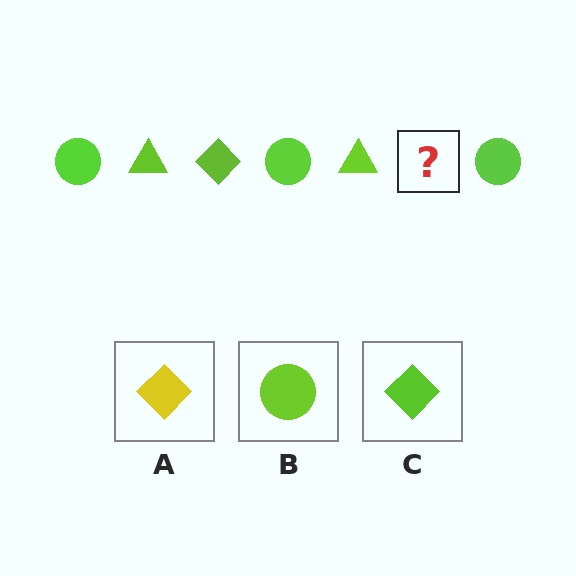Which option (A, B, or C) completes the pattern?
C.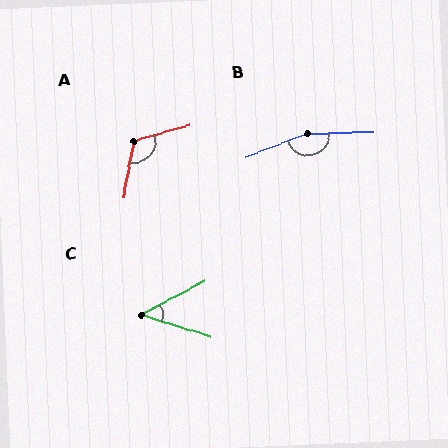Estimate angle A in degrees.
Approximately 116 degrees.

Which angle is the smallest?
C, at approximately 46 degrees.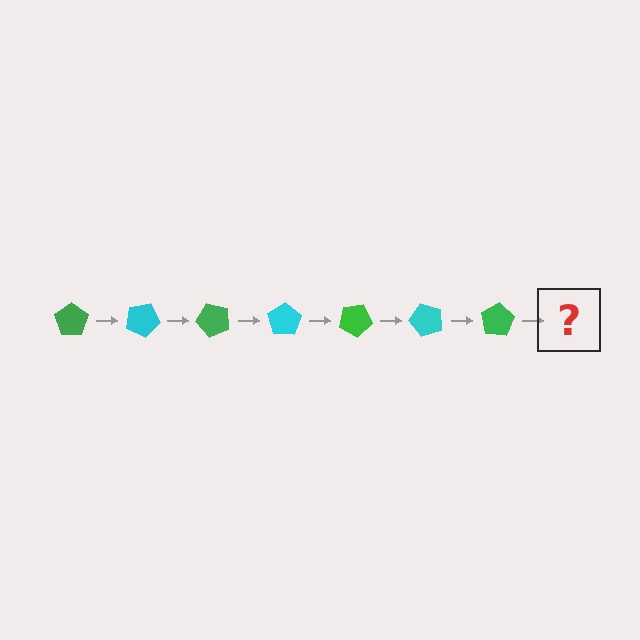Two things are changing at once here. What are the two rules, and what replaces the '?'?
The two rules are that it rotates 25 degrees each step and the color cycles through green and cyan. The '?' should be a cyan pentagon, rotated 175 degrees from the start.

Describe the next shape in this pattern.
It should be a cyan pentagon, rotated 175 degrees from the start.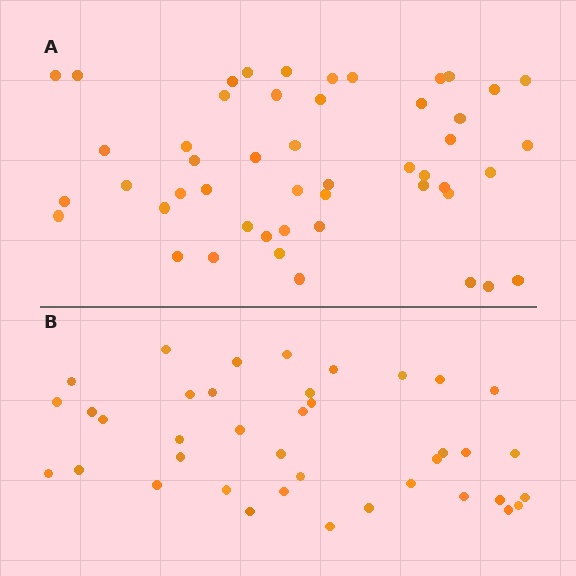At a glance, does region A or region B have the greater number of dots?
Region A (the top region) has more dots.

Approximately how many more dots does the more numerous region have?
Region A has roughly 10 or so more dots than region B.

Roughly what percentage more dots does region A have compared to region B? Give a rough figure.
About 25% more.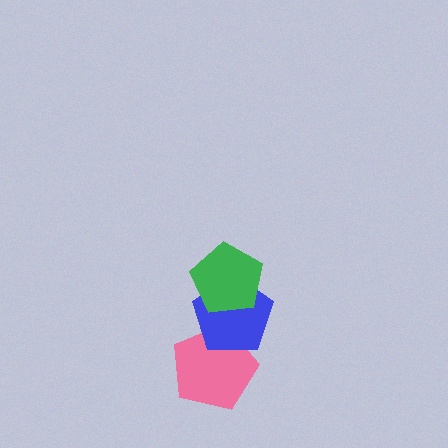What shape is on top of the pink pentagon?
The blue pentagon is on top of the pink pentagon.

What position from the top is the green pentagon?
The green pentagon is 1st from the top.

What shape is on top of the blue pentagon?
The green pentagon is on top of the blue pentagon.